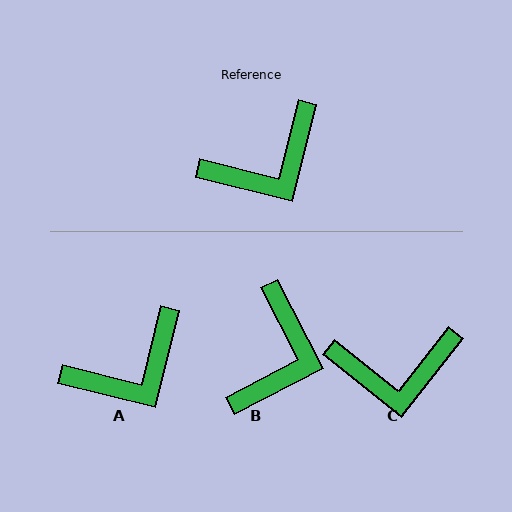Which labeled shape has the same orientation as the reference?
A.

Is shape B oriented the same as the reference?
No, it is off by about 41 degrees.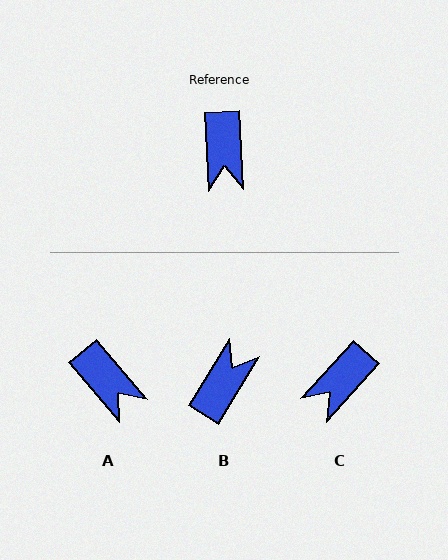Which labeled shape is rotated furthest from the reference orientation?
B, about 146 degrees away.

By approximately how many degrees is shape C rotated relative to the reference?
Approximately 45 degrees clockwise.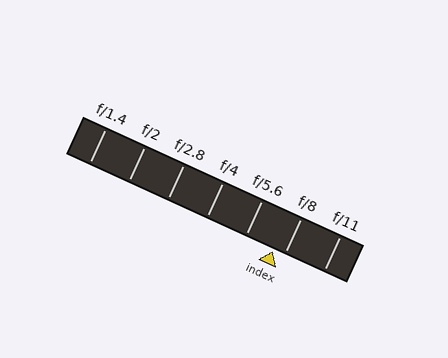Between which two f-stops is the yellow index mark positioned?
The index mark is between f/5.6 and f/8.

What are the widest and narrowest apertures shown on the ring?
The widest aperture shown is f/1.4 and the narrowest is f/11.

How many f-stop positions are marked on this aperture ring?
There are 7 f-stop positions marked.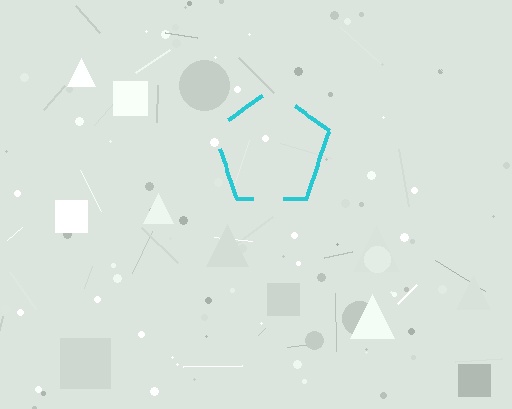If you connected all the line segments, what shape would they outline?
They would outline a pentagon.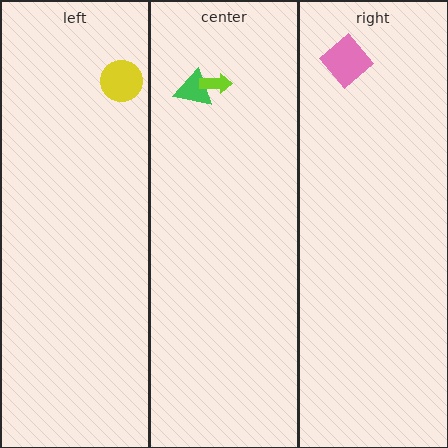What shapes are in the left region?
The yellow circle.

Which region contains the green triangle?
The center region.